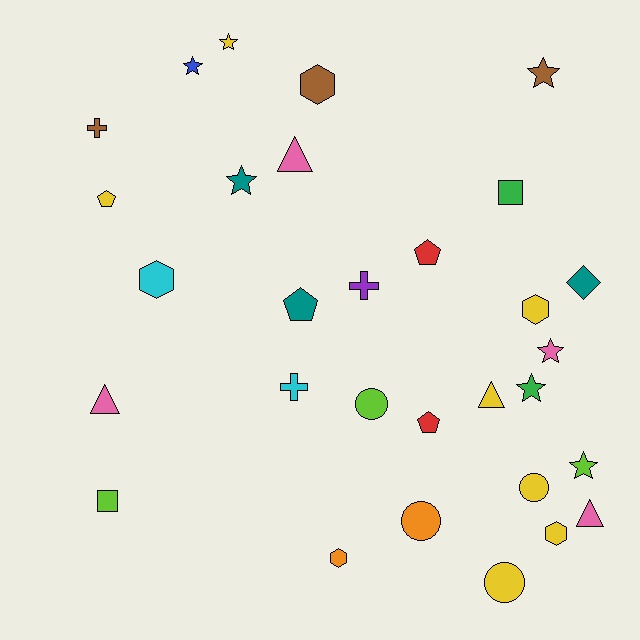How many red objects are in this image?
There are 2 red objects.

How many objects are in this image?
There are 30 objects.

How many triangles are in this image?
There are 4 triangles.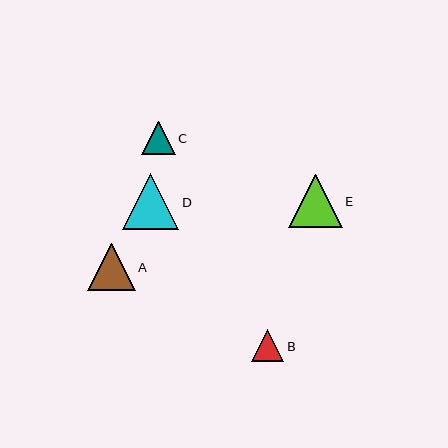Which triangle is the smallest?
Triangle B is the smallest with a size of approximately 32 pixels.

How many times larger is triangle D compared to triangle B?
Triangle D is approximately 1.7 times the size of triangle B.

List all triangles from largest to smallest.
From largest to smallest: D, E, A, C, B.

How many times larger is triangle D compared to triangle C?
Triangle D is approximately 1.7 times the size of triangle C.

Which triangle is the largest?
Triangle D is the largest with a size of approximately 56 pixels.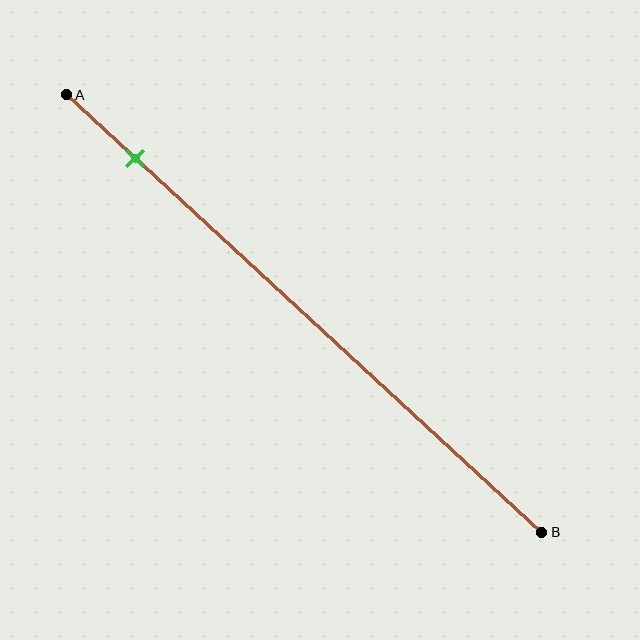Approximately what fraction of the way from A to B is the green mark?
The green mark is approximately 15% of the way from A to B.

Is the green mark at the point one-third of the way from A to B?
No, the mark is at about 15% from A, not at the 33% one-third point.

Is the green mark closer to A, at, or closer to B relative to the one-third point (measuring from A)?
The green mark is closer to point A than the one-third point of segment AB.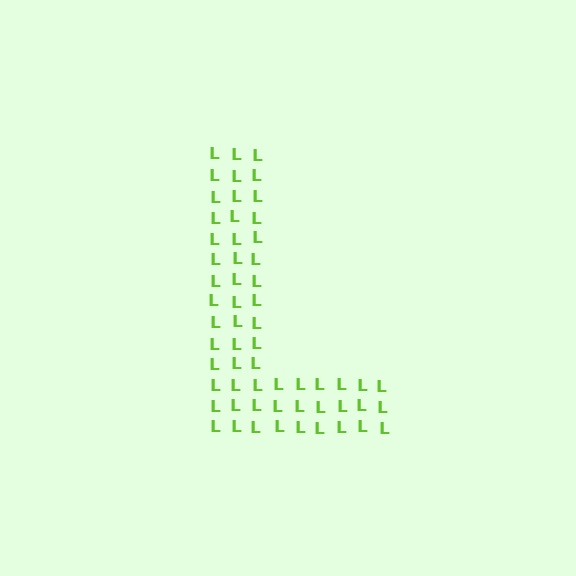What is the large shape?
The large shape is the letter L.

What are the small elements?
The small elements are letter L's.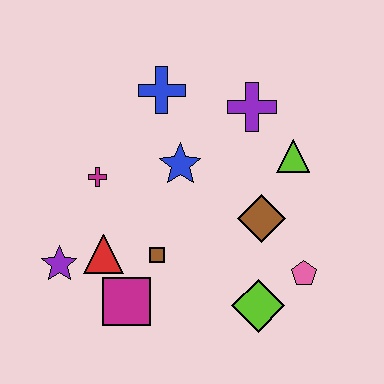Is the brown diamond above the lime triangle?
No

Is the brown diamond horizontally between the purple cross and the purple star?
No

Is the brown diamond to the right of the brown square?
Yes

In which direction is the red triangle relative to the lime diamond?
The red triangle is to the left of the lime diamond.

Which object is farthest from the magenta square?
The purple cross is farthest from the magenta square.